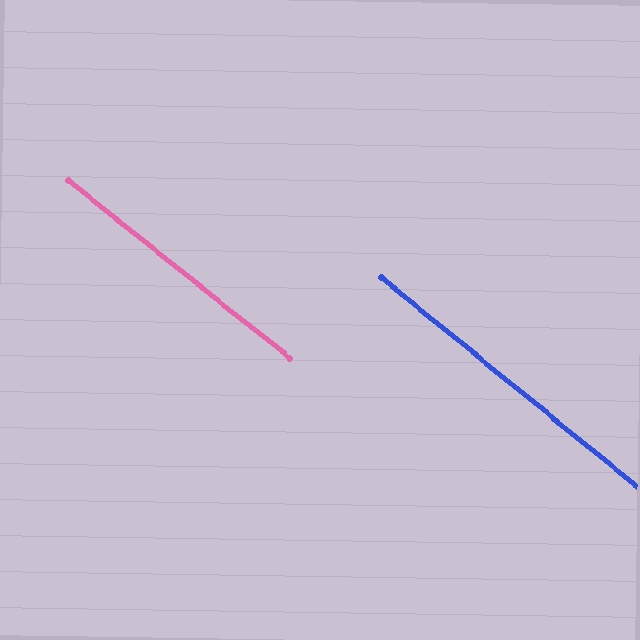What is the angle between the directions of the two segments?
Approximately 1 degree.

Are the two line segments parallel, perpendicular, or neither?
Parallel — their directions differ by only 0.5°.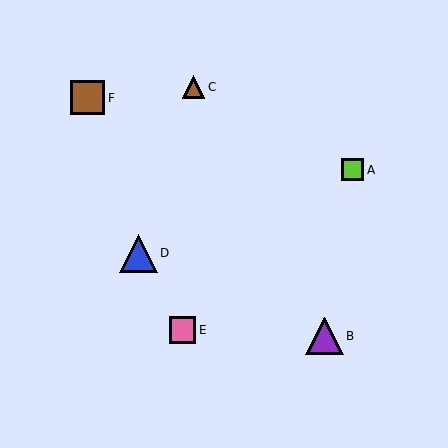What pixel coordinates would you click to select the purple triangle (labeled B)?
Click at (324, 336) to select the purple triangle B.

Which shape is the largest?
The blue triangle (labeled D) is the largest.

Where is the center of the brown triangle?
The center of the brown triangle is at (193, 87).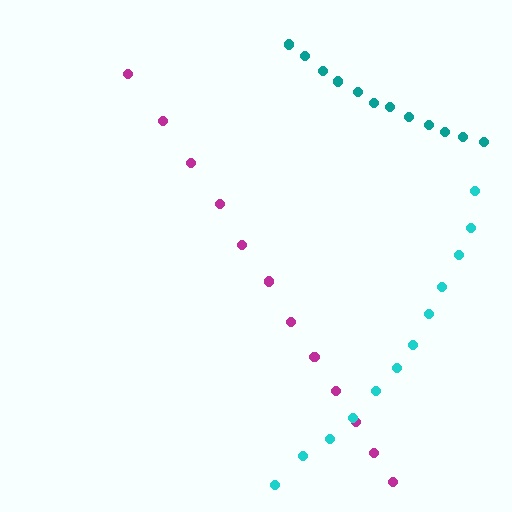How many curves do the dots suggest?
There are 3 distinct paths.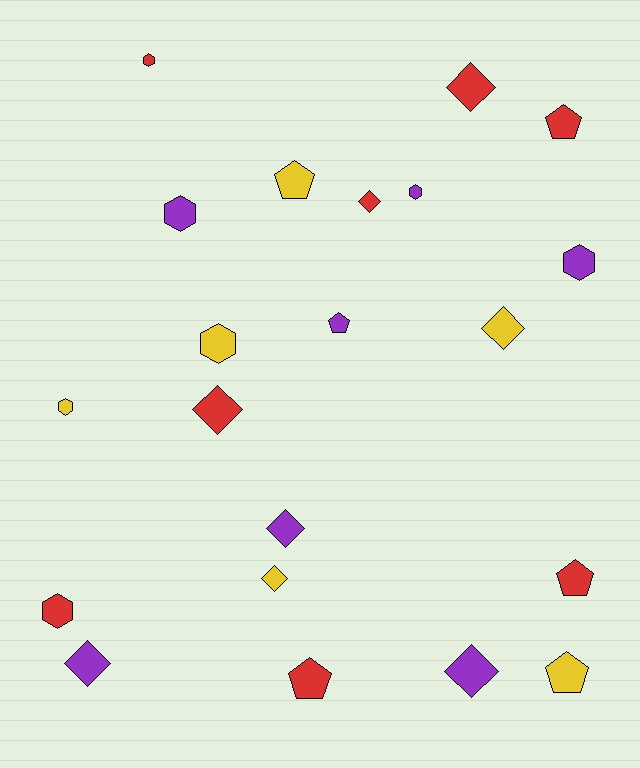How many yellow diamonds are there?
There are 2 yellow diamonds.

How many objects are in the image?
There are 21 objects.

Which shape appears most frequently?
Diamond, with 8 objects.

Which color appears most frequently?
Red, with 8 objects.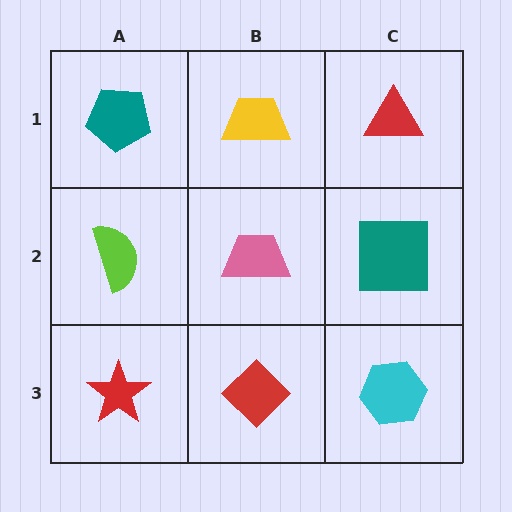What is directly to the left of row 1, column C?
A yellow trapezoid.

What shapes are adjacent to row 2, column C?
A red triangle (row 1, column C), a cyan hexagon (row 3, column C), a pink trapezoid (row 2, column B).